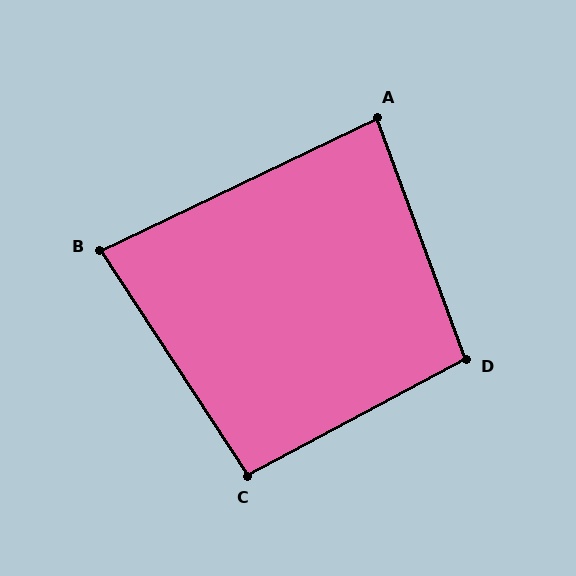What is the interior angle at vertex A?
Approximately 85 degrees (acute).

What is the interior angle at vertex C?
Approximately 95 degrees (obtuse).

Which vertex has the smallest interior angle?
B, at approximately 82 degrees.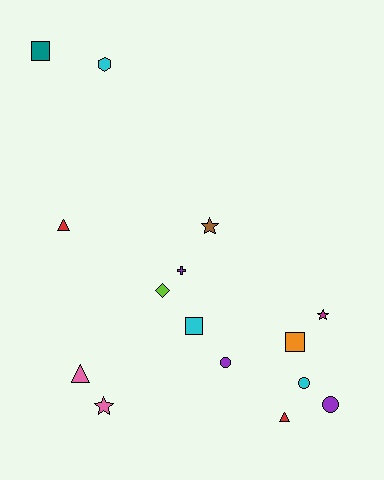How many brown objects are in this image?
There is 1 brown object.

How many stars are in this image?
There are 3 stars.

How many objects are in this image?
There are 15 objects.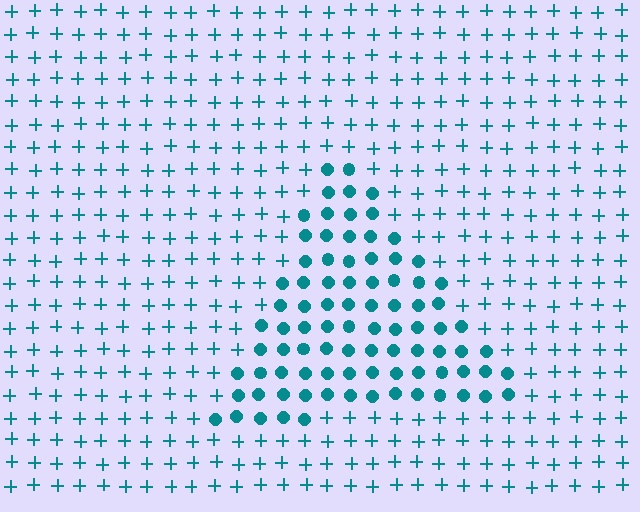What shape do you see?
I see a triangle.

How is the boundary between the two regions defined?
The boundary is defined by a change in element shape: circles inside vs. plus signs outside. All elements share the same color and spacing.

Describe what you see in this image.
The image is filled with small teal elements arranged in a uniform grid. A triangle-shaped region contains circles, while the surrounding area contains plus signs. The boundary is defined purely by the change in element shape.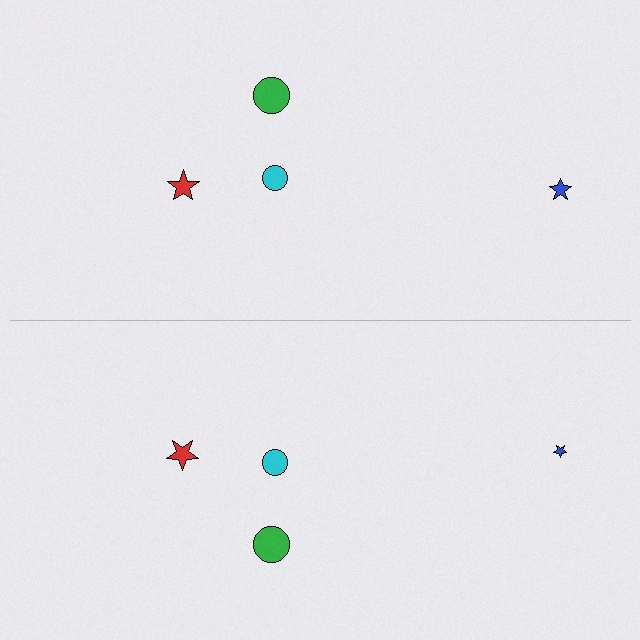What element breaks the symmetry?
The blue star on the bottom side has a different size than its mirror counterpart.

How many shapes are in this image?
There are 8 shapes in this image.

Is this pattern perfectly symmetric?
No, the pattern is not perfectly symmetric. The blue star on the bottom side has a different size than its mirror counterpart.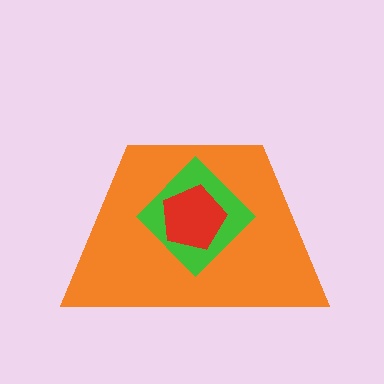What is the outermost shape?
The orange trapezoid.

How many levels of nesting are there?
3.